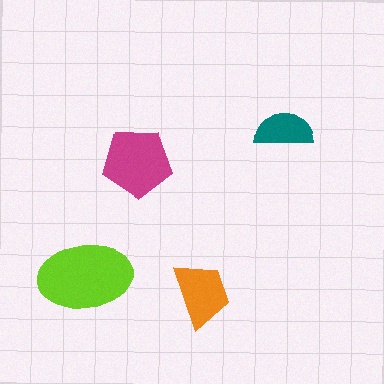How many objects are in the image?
There are 4 objects in the image.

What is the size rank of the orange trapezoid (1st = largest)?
3rd.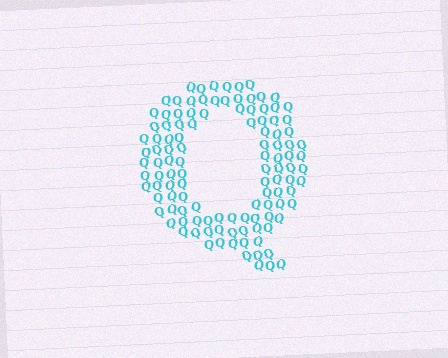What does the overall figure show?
The overall figure shows the letter Q.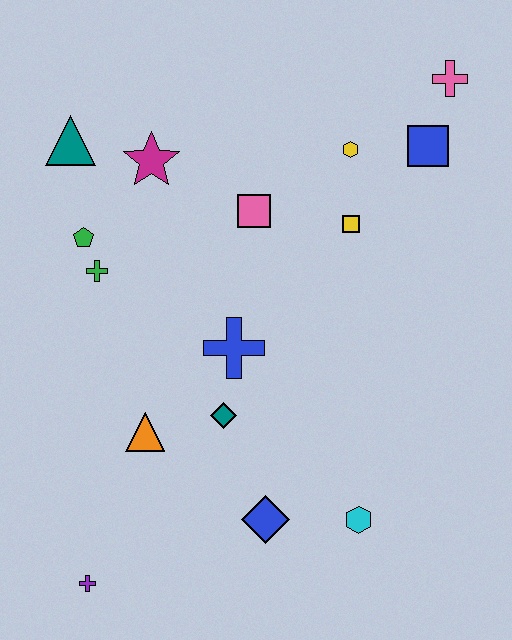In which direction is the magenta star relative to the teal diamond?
The magenta star is above the teal diamond.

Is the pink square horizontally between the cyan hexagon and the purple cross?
Yes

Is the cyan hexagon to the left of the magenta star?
No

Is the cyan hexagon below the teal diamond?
Yes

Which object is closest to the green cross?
The green pentagon is closest to the green cross.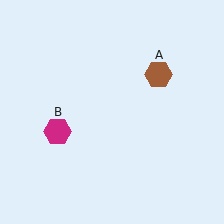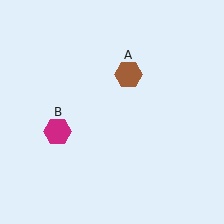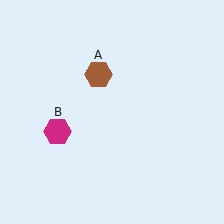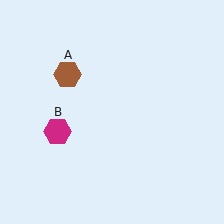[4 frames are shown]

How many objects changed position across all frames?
1 object changed position: brown hexagon (object A).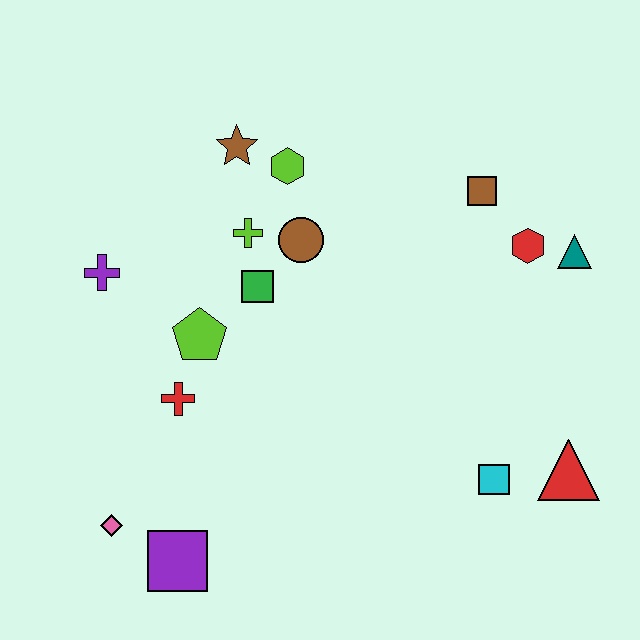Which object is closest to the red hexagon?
The teal triangle is closest to the red hexagon.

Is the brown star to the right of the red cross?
Yes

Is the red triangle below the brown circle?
Yes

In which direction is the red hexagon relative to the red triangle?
The red hexagon is above the red triangle.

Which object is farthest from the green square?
The red triangle is farthest from the green square.